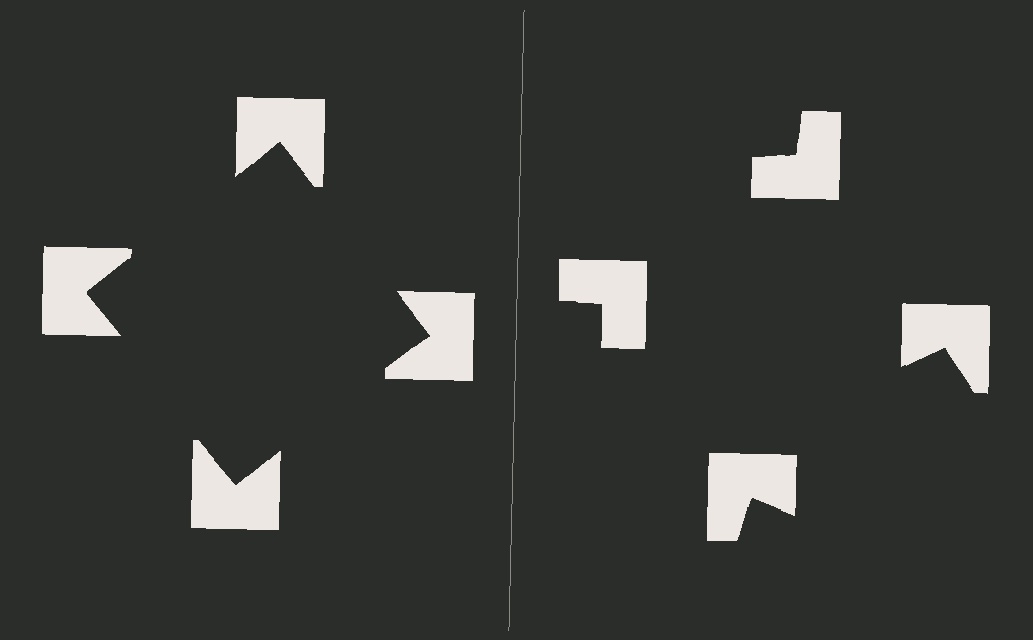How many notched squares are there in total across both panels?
8 — 4 on each side.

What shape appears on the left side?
An illusory square.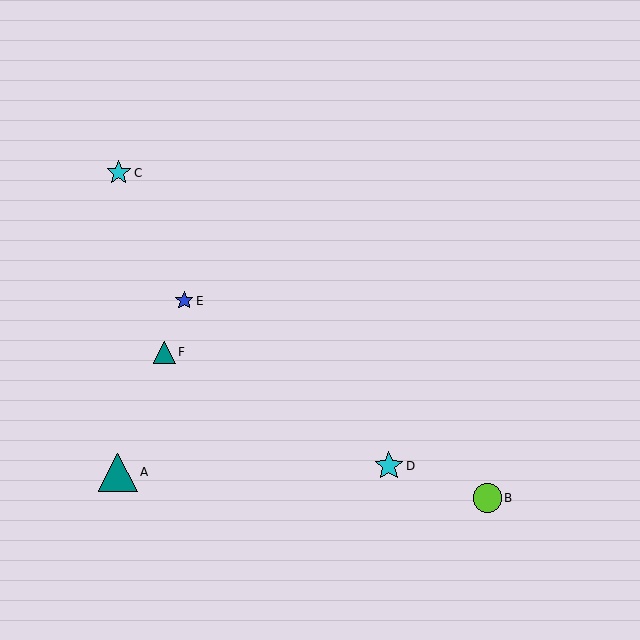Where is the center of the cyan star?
The center of the cyan star is at (389, 466).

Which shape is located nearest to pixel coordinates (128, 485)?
The teal triangle (labeled A) at (118, 472) is nearest to that location.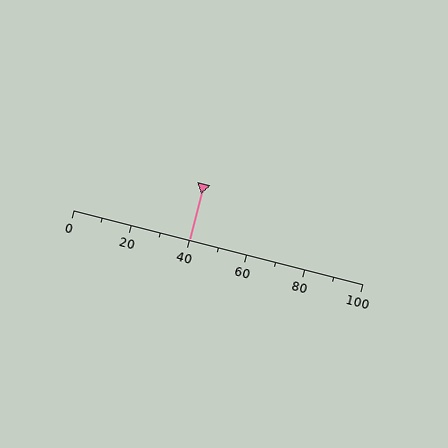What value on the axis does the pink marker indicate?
The marker indicates approximately 40.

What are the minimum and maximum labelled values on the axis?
The axis runs from 0 to 100.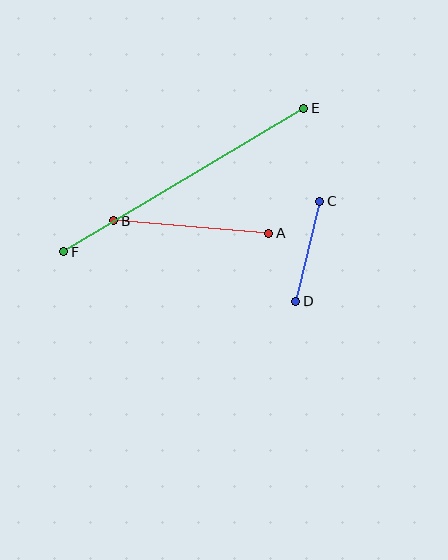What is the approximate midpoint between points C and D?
The midpoint is at approximately (308, 251) pixels.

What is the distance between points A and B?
The distance is approximately 155 pixels.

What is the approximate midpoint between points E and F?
The midpoint is at approximately (184, 180) pixels.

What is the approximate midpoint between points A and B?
The midpoint is at approximately (191, 227) pixels.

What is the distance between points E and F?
The distance is approximately 280 pixels.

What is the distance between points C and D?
The distance is approximately 103 pixels.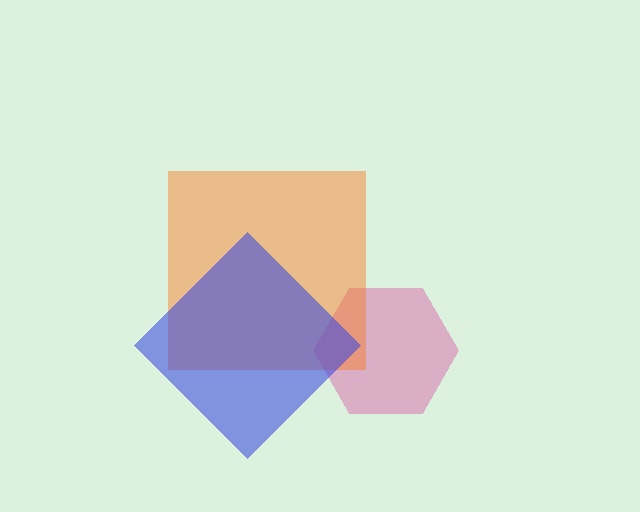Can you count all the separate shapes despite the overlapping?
Yes, there are 3 separate shapes.